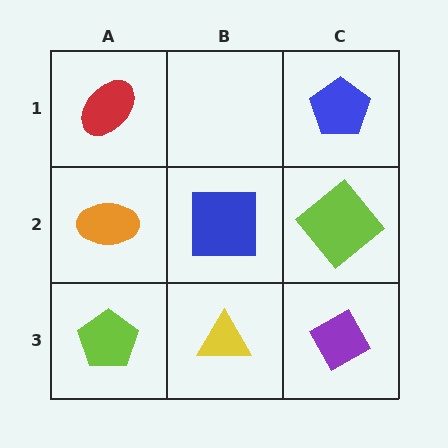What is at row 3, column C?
A purple diamond.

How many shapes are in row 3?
3 shapes.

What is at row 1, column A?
A red ellipse.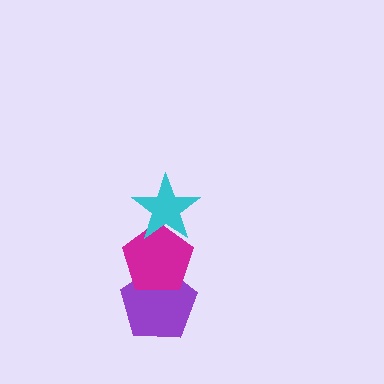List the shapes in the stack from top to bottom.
From top to bottom: the cyan star, the magenta pentagon, the purple pentagon.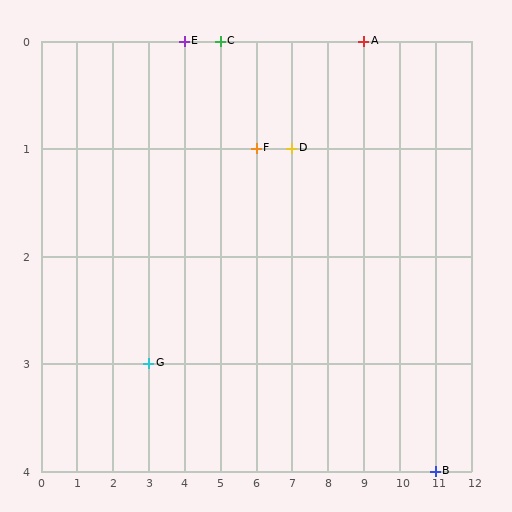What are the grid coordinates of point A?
Point A is at grid coordinates (9, 0).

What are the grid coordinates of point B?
Point B is at grid coordinates (11, 4).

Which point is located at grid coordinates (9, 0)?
Point A is at (9, 0).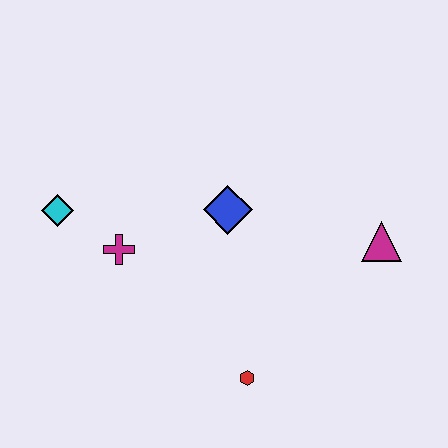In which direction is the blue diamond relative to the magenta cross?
The blue diamond is to the right of the magenta cross.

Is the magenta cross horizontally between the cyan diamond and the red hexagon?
Yes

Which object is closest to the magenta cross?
The cyan diamond is closest to the magenta cross.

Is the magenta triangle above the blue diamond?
No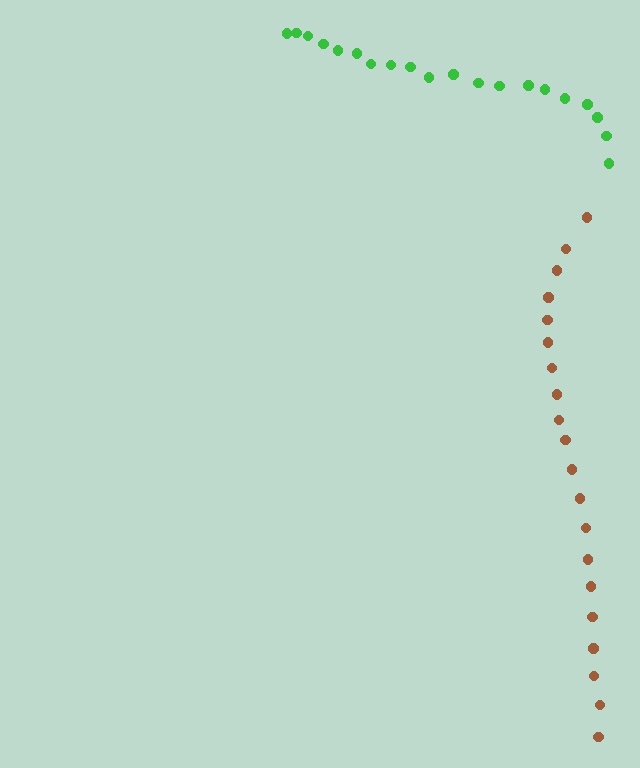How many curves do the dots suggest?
There are 2 distinct paths.